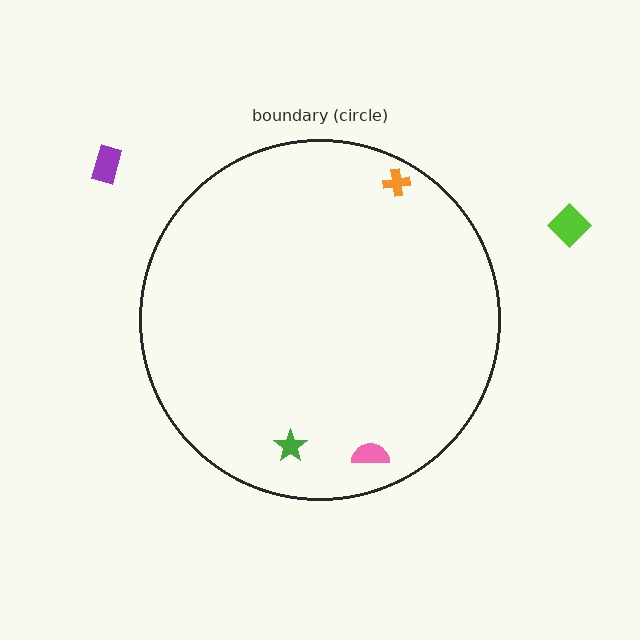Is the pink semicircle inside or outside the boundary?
Inside.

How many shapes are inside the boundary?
3 inside, 2 outside.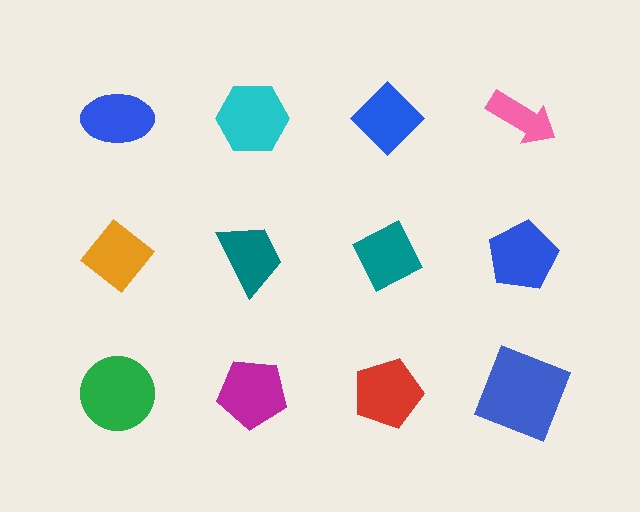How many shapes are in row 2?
4 shapes.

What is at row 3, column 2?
A magenta pentagon.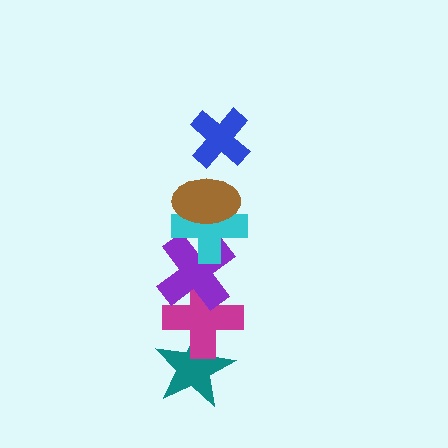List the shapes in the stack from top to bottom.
From top to bottom: the blue cross, the brown ellipse, the cyan cross, the purple cross, the magenta cross, the teal star.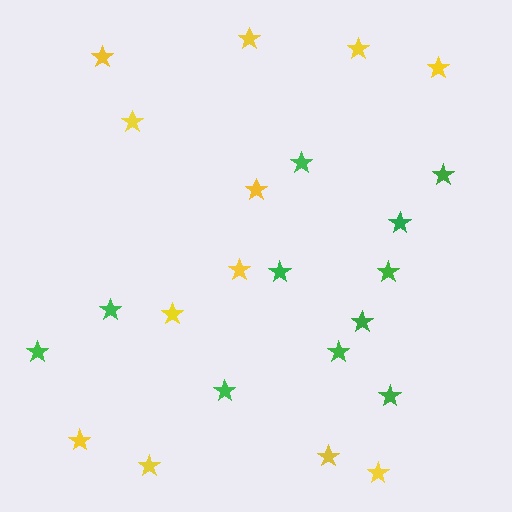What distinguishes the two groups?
There are 2 groups: one group of yellow stars (12) and one group of green stars (11).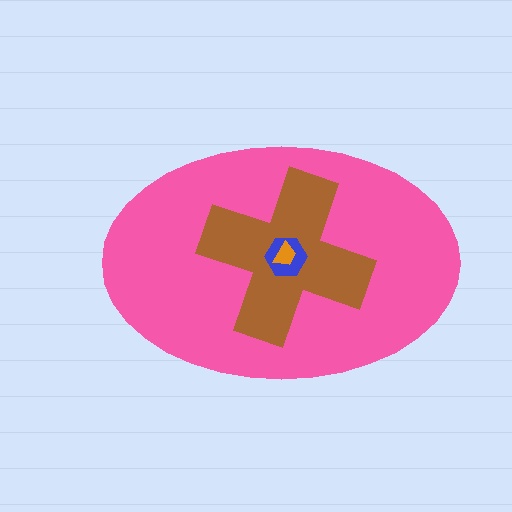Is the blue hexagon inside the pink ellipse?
Yes.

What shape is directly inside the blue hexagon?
The orange trapezoid.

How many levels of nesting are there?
4.